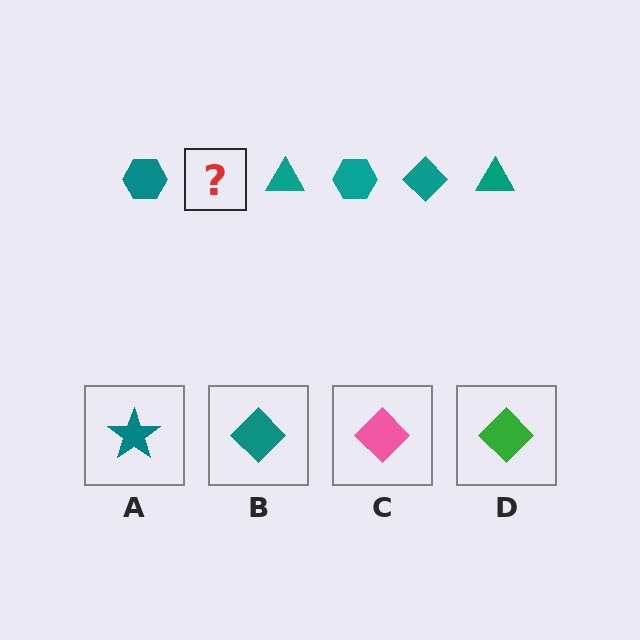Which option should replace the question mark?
Option B.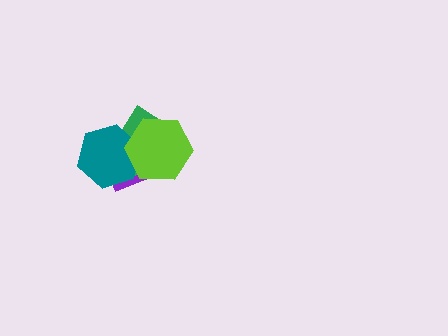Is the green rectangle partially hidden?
Yes, it is partially covered by another shape.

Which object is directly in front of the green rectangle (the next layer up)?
The teal hexagon is directly in front of the green rectangle.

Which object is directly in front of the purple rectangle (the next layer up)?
The green rectangle is directly in front of the purple rectangle.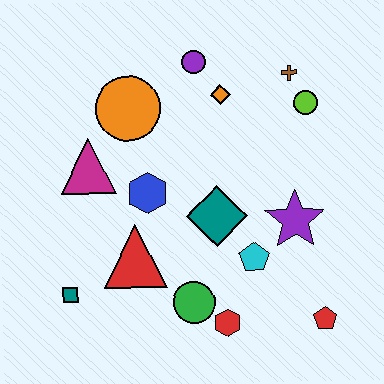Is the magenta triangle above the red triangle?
Yes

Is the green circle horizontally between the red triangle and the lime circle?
Yes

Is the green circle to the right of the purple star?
No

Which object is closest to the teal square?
The red triangle is closest to the teal square.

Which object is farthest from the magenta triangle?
The red pentagon is farthest from the magenta triangle.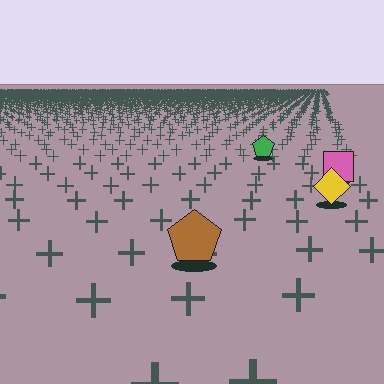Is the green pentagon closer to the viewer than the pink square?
No. The pink square is closer — you can tell from the texture gradient: the ground texture is coarser near it.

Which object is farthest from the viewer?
The green pentagon is farthest from the viewer. It appears smaller and the ground texture around it is denser.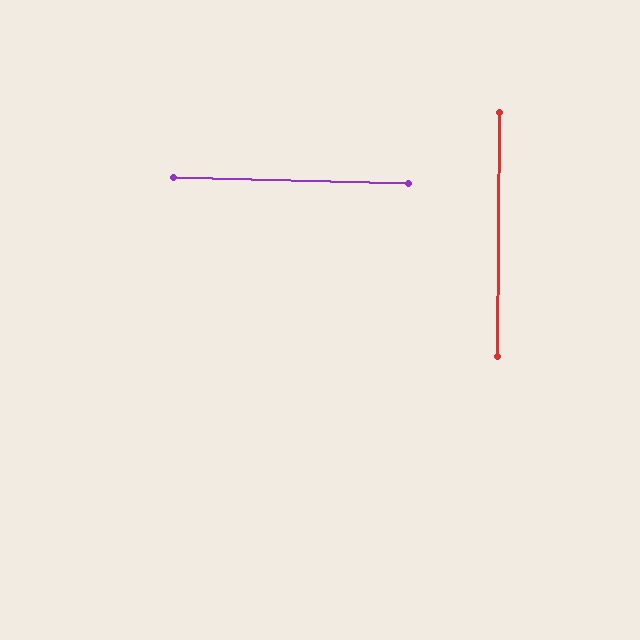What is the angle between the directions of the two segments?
Approximately 89 degrees.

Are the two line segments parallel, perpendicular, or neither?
Perpendicular — they meet at approximately 89°.